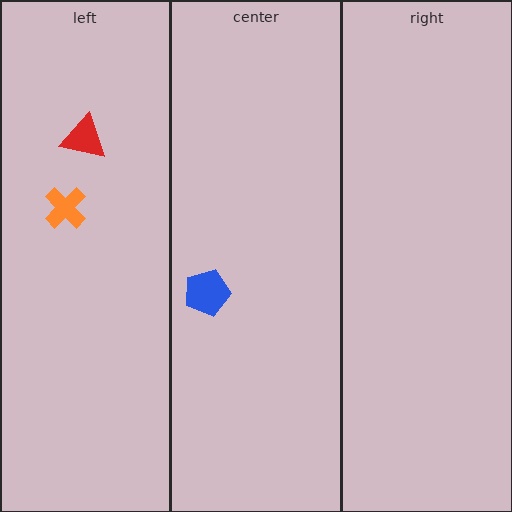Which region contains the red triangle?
The left region.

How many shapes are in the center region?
1.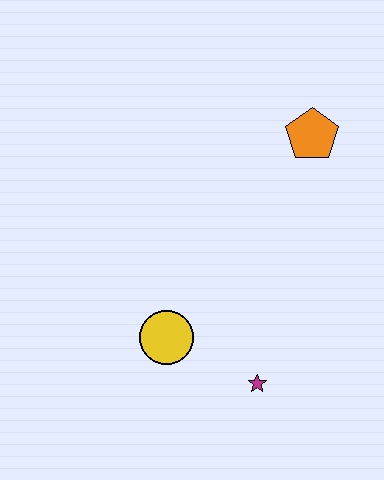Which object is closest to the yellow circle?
The magenta star is closest to the yellow circle.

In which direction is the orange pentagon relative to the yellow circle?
The orange pentagon is above the yellow circle.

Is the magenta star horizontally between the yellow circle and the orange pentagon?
Yes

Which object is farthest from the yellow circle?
The orange pentagon is farthest from the yellow circle.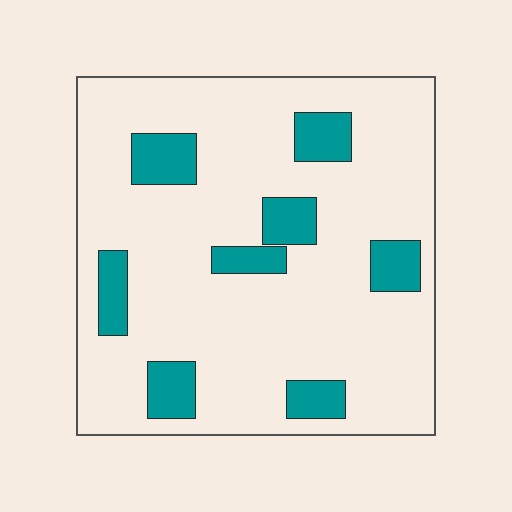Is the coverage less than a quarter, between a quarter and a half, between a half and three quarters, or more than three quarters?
Less than a quarter.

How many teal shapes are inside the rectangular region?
8.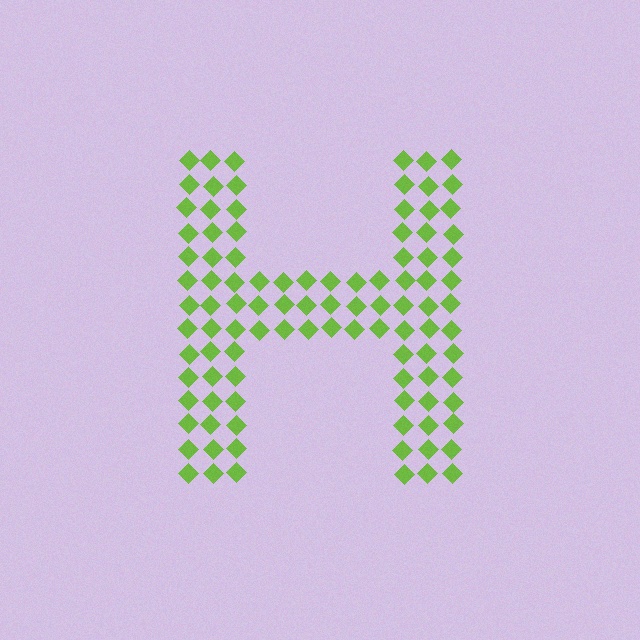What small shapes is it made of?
It is made of small diamonds.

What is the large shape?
The large shape is the letter H.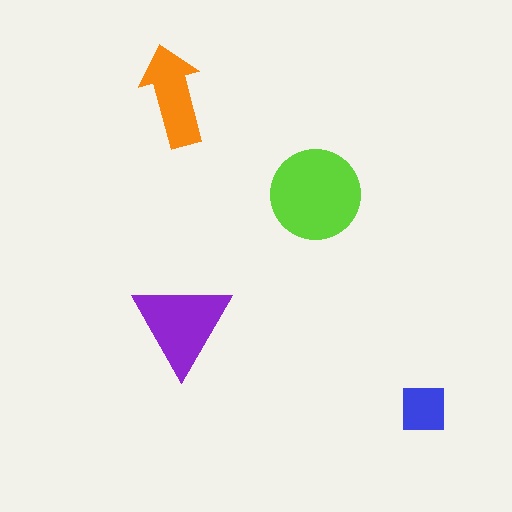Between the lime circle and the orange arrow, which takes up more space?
The lime circle.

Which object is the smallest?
The blue square.